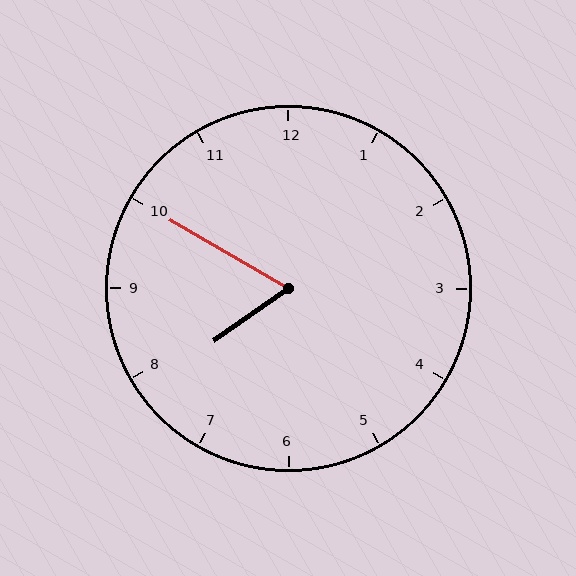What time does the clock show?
7:50.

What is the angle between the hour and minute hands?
Approximately 65 degrees.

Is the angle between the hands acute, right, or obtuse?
It is acute.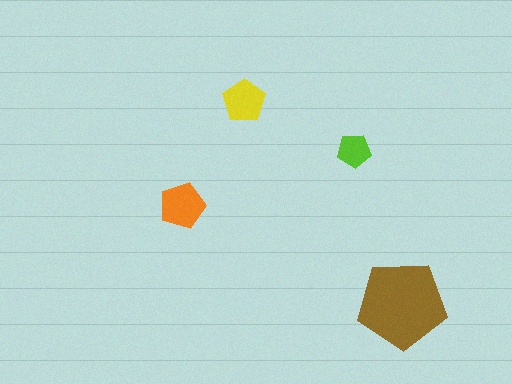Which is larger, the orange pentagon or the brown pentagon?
The brown one.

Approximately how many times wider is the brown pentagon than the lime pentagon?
About 2.5 times wider.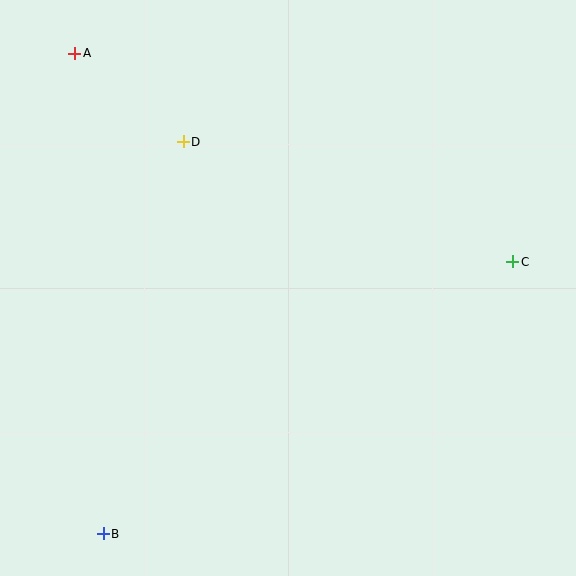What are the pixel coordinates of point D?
Point D is at (183, 142).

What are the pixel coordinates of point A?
Point A is at (74, 54).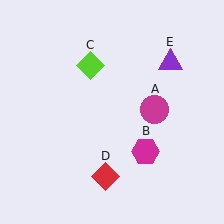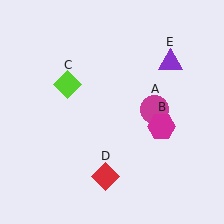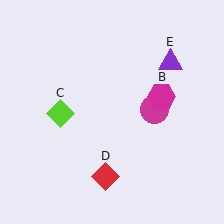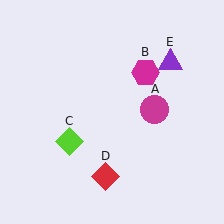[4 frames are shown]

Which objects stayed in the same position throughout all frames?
Magenta circle (object A) and red diamond (object D) and purple triangle (object E) remained stationary.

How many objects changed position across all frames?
2 objects changed position: magenta hexagon (object B), lime diamond (object C).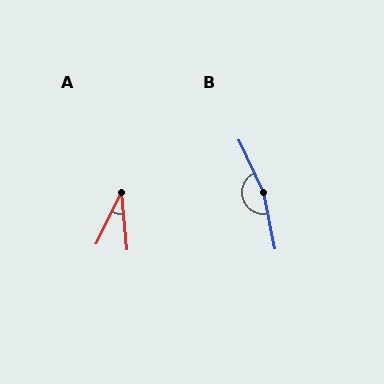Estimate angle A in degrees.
Approximately 31 degrees.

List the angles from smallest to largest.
A (31°), B (166°).